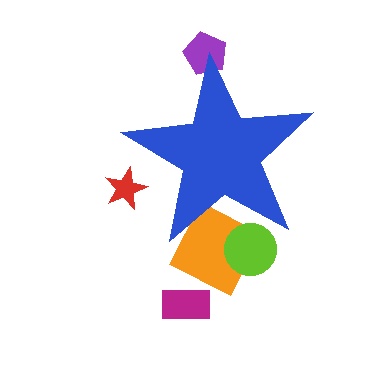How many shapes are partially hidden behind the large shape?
4 shapes are partially hidden.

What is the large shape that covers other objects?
A blue star.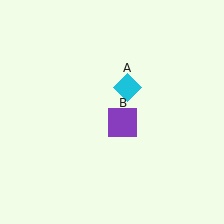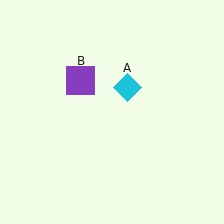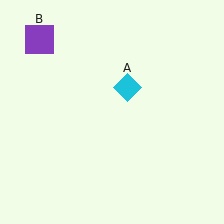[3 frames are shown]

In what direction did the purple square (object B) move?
The purple square (object B) moved up and to the left.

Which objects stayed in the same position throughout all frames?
Cyan diamond (object A) remained stationary.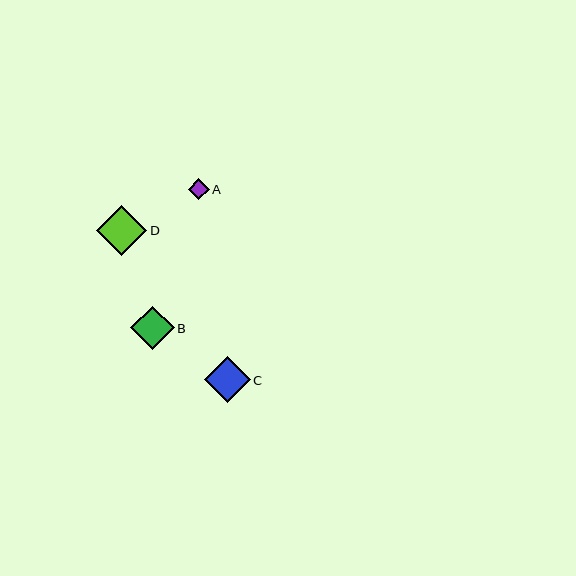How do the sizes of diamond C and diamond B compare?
Diamond C and diamond B are approximately the same size.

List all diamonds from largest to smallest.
From largest to smallest: D, C, B, A.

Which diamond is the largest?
Diamond D is the largest with a size of approximately 50 pixels.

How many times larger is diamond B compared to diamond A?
Diamond B is approximately 2.1 times the size of diamond A.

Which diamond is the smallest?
Diamond A is the smallest with a size of approximately 21 pixels.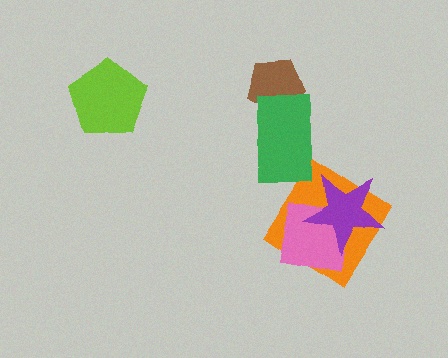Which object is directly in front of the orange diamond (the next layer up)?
The pink square is directly in front of the orange diamond.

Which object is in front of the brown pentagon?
The green rectangle is in front of the brown pentagon.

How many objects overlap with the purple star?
2 objects overlap with the purple star.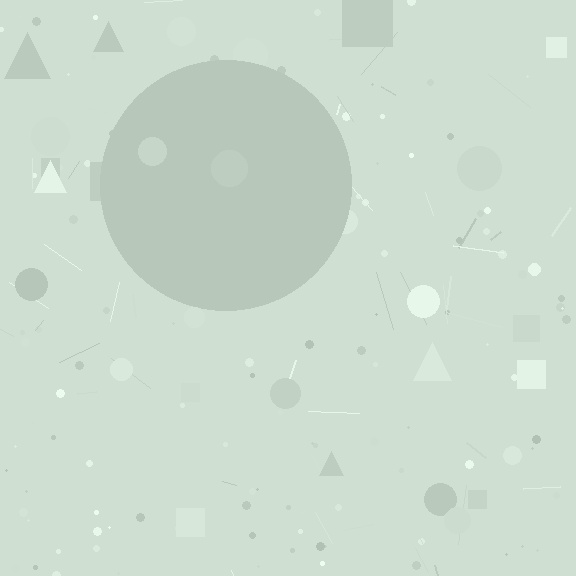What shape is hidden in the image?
A circle is hidden in the image.